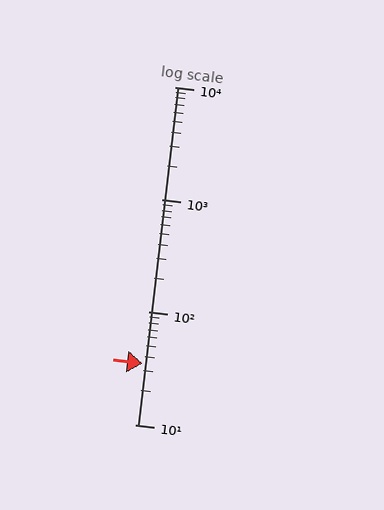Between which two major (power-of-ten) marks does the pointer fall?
The pointer is between 10 and 100.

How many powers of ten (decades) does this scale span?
The scale spans 3 decades, from 10 to 10000.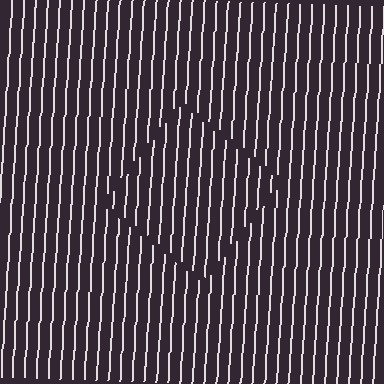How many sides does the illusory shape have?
4 sides — the line-ends trace a square.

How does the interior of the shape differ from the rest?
The interior of the shape contains the same grating, shifted by half a period — the contour is defined by the phase discontinuity where line-ends from the inner and outer gratings abut.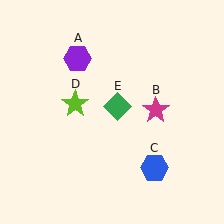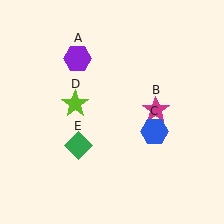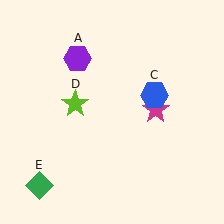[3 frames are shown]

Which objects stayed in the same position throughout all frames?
Purple hexagon (object A) and magenta star (object B) and lime star (object D) remained stationary.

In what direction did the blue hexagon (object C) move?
The blue hexagon (object C) moved up.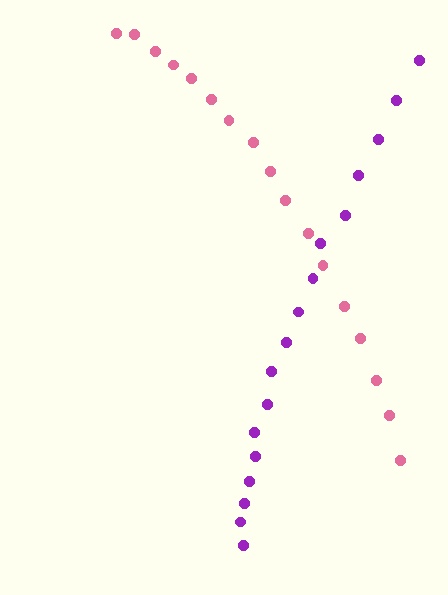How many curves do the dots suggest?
There are 2 distinct paths.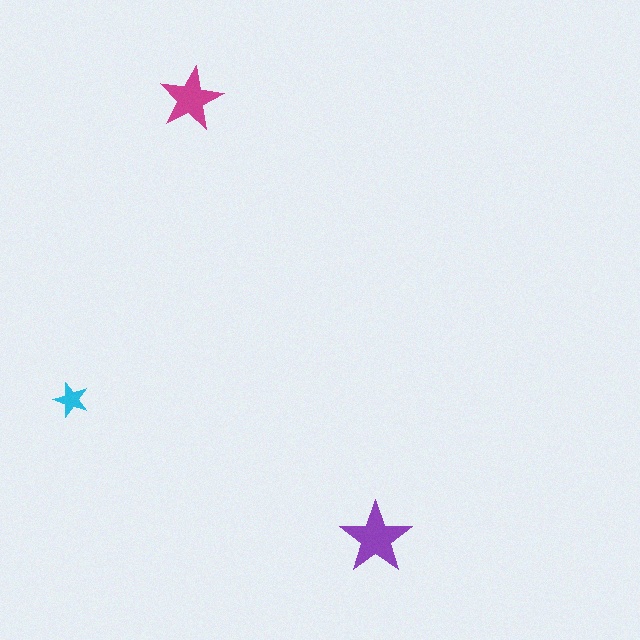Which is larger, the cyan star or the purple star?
The purple one.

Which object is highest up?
The magenta star is topmost.